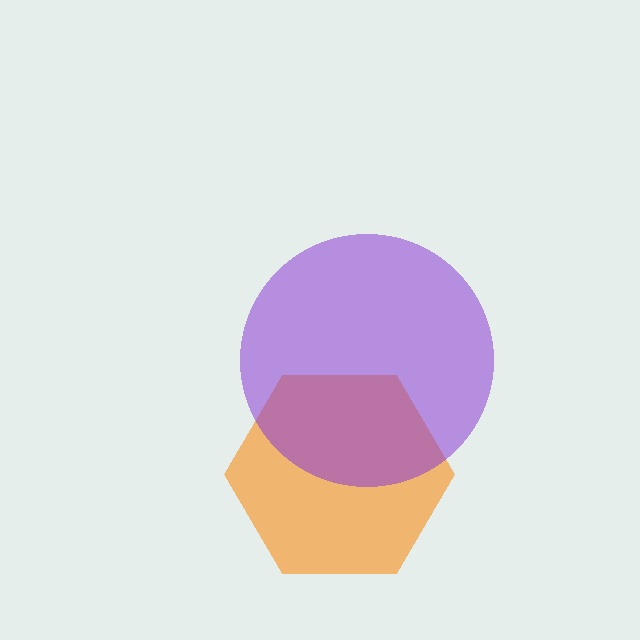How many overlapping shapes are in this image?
There are 2 overlapping shapes in the image.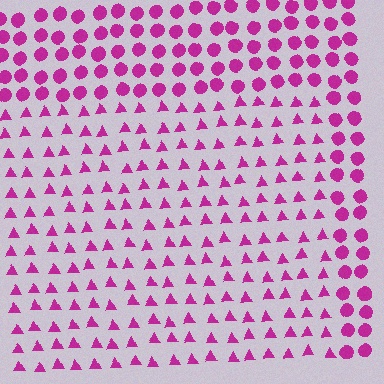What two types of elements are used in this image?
The image uses triangles inside the rectangle region and circles outside it.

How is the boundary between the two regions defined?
The boundary is defined by a change in element shape: triangles inside vs. circles outside. All elements share the same color and spacing.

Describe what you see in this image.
The image is filled with small magenta elements arranged in a uniform grid. A rectangle-shaped region contains triangles, while the surrounding area contains circles. The boundary is defined purely by the change in element shape.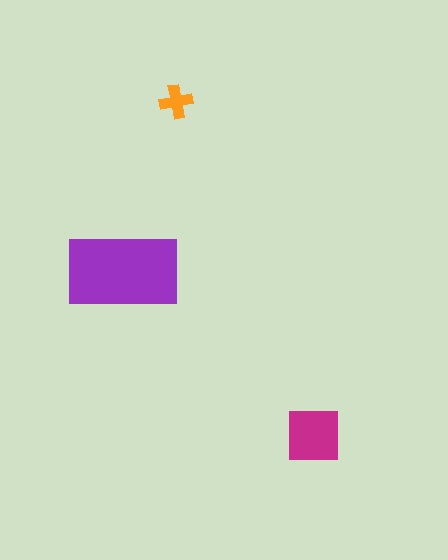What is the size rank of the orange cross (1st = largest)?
3rd.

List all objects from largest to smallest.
The purple rectangle, the magenta square, the orange cross.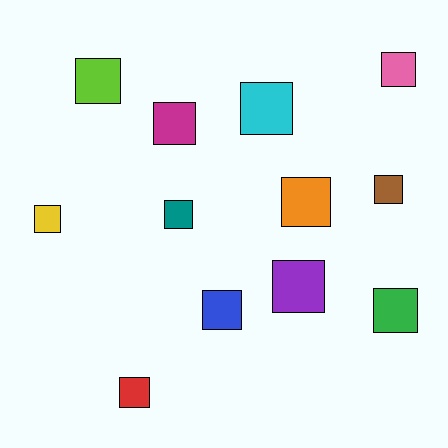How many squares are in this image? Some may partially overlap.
There are 12 squares.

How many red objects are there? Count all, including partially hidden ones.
There is 1 red object.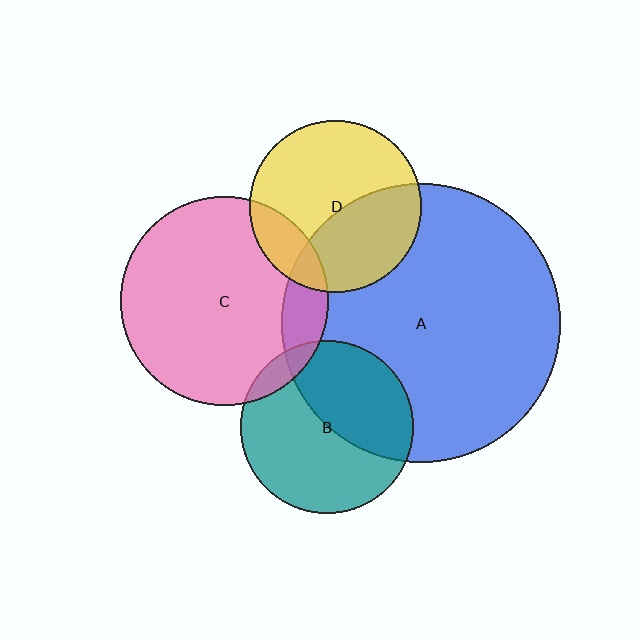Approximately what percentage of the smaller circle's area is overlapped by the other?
Approximately 15%.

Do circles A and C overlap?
Yes.